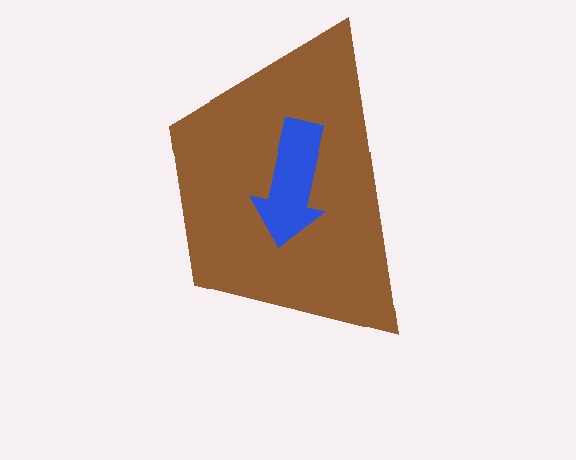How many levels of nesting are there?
2.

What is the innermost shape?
The blue arrow.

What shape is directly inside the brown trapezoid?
The blue arrow.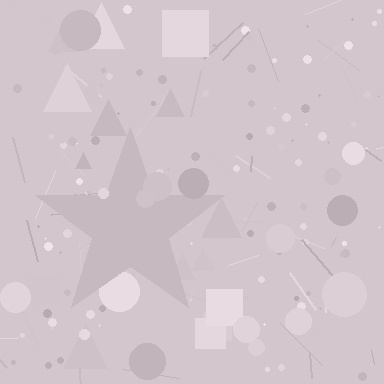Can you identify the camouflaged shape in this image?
The camouflaged shape is a star.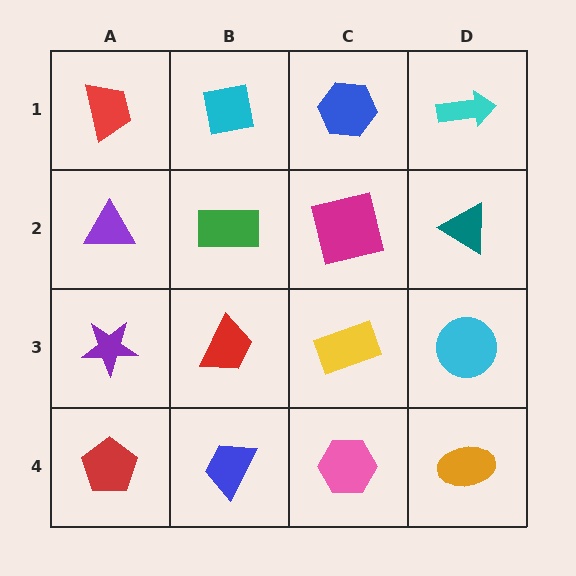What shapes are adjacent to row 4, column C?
A yellow rectangle (row 3, column C), a blue trapezoid (row 4, column B), an orange ellipse (row 4, column D).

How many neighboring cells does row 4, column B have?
3.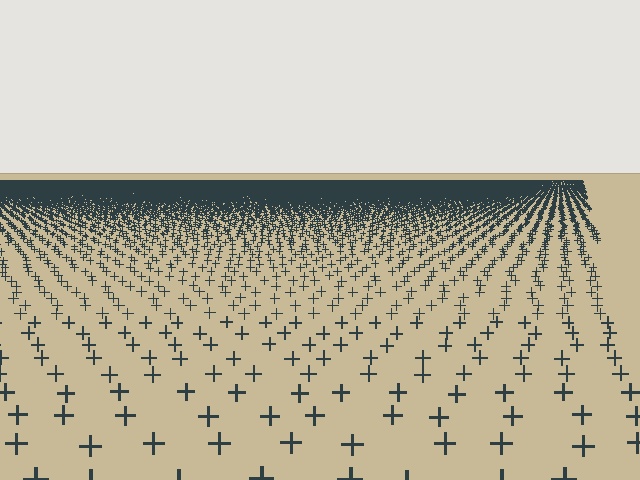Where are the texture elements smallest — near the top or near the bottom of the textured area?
Near the top.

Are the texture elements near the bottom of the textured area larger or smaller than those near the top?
Larger. Near the bottom, elements are closer to the viewer and appear at a bigger on-screen size.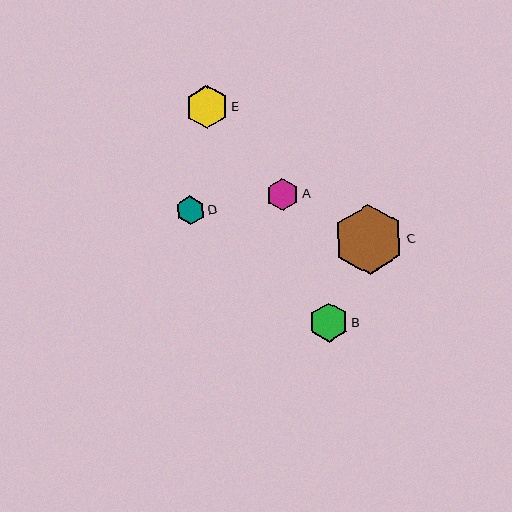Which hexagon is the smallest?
Hexagon D is the smallest with a size of approximately 29 pixels.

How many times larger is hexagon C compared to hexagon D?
Hexagon C is approximately 2.4 times the size of hexagon D.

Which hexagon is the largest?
Hexagon C is the largest with a size of approximately 70 pixels.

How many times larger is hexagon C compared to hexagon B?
Hexagon C is approximately 1.8 times the size of hexagon B.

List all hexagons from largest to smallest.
From largest to smallest: C, E, B, A, D.